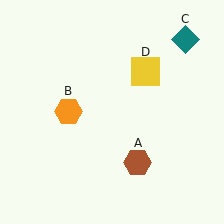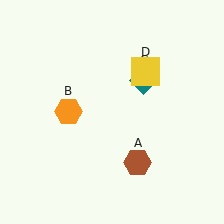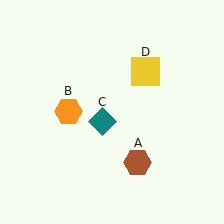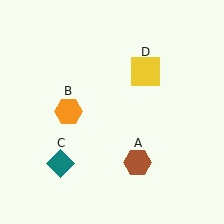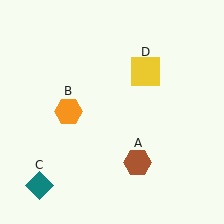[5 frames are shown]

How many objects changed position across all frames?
1 object changed position: teal diamond (object C).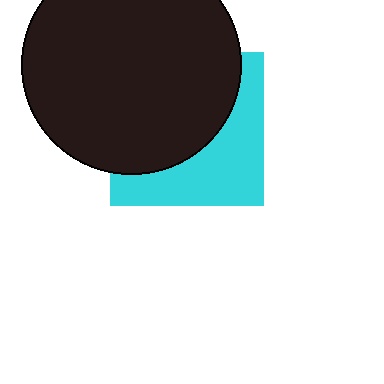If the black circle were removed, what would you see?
You would see the complete cyan square.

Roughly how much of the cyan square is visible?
A small part of it is visible (roughly 42%).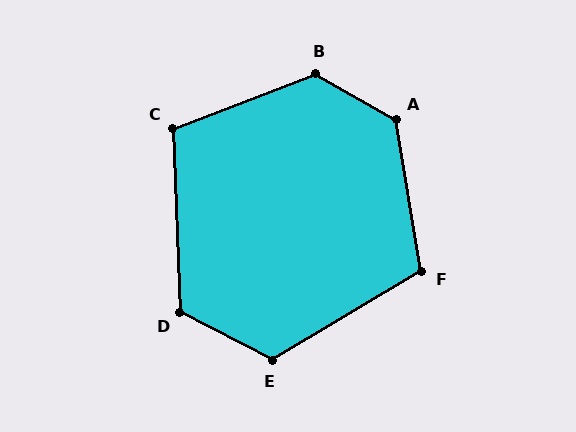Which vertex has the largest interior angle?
B, at approximately 129 degrees.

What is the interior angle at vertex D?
Approximately 120 degrees (obtuse).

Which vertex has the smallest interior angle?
C, at approximately 109 degrees.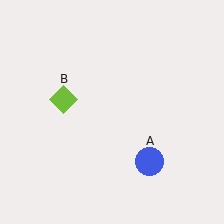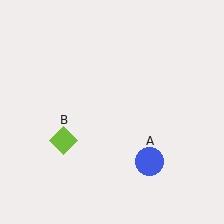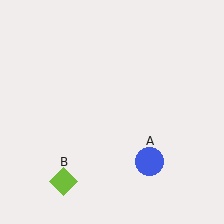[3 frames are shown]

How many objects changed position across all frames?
1 object changed position: lime diamond (object B).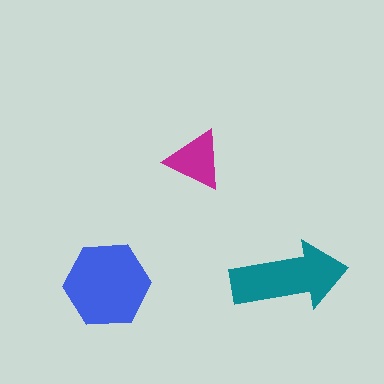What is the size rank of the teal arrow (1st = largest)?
2nd.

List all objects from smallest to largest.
The magenta triangle, the teal arrow, the blue hexagon.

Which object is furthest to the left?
The blue hexagon is leftmost.